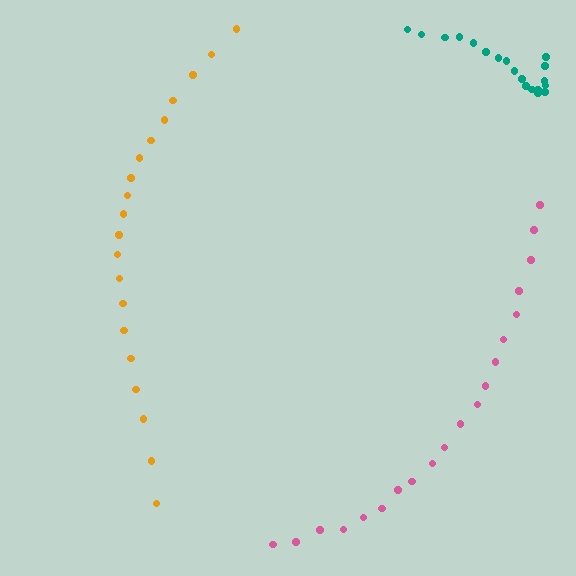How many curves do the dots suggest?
There are 3 distinct paths.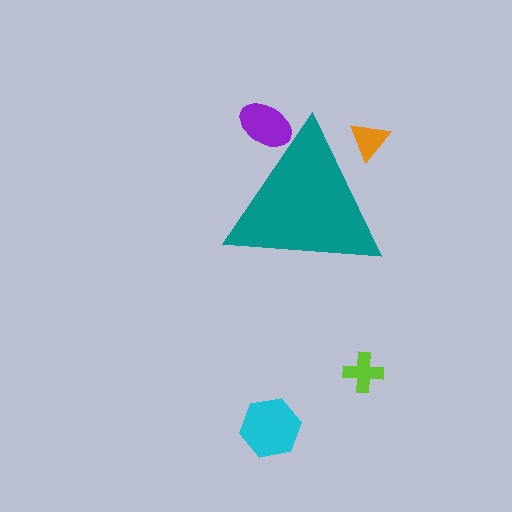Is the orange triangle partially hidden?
Yes, the orange triangle is partially hidden behind the teal triangle.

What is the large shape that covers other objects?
A teal triangle.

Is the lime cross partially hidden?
No, the lime cross is fully visible.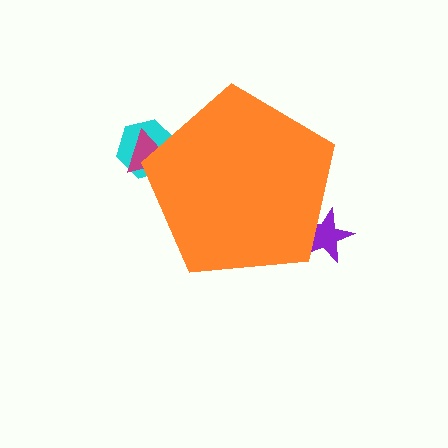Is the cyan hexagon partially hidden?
Yes, the cyan hexagon is partially hidden behind the orange pentagon.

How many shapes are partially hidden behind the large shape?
3 shapes are partially hidden.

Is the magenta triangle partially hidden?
Yes, the magenta triangle is partially hidden behind the orange pentagon.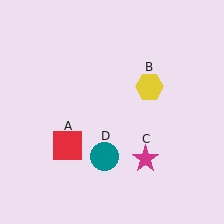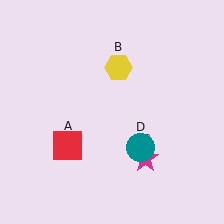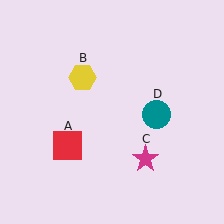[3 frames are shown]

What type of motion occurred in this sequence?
The yellow hexagon (object B), teal circle (object D) rotated counterclockwise around the center of the scene.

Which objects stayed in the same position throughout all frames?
Red square (object A) and magenta star (object C) remained stationary.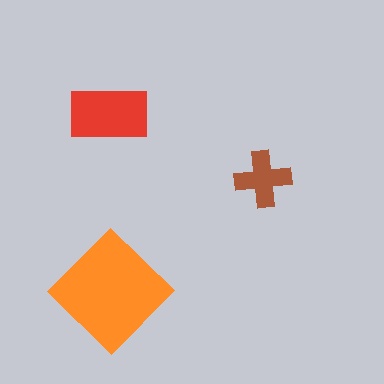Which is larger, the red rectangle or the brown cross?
The red rectangle.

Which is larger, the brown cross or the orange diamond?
The orange diamond.